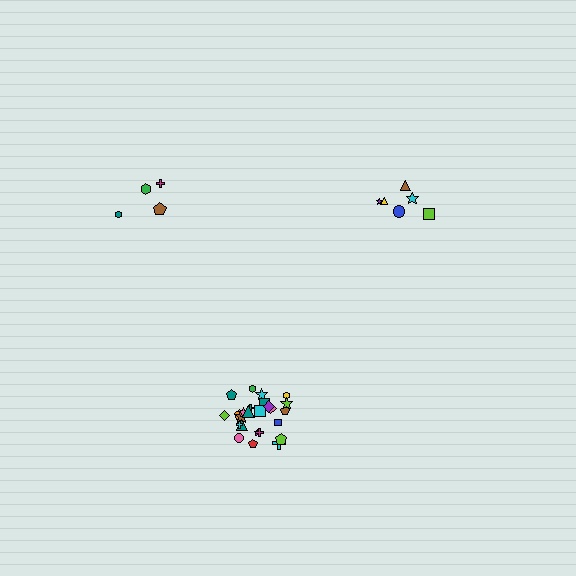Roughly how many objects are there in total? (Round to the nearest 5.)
Roughly 35 objects in total.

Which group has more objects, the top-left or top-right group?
The top-right group.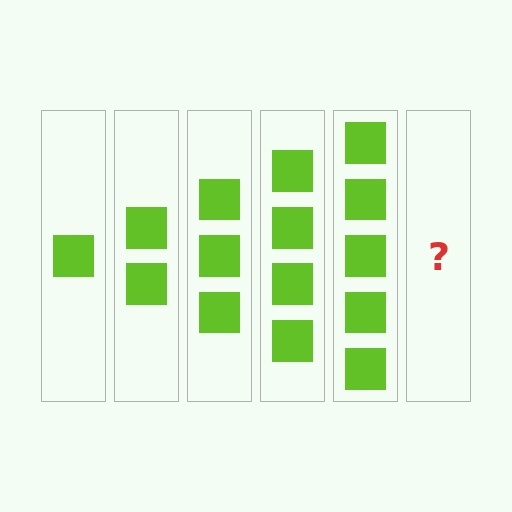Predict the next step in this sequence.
The next step is 6 squares.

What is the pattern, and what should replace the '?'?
The pattern is that each step adds one more square. The '?' should be 6 squares.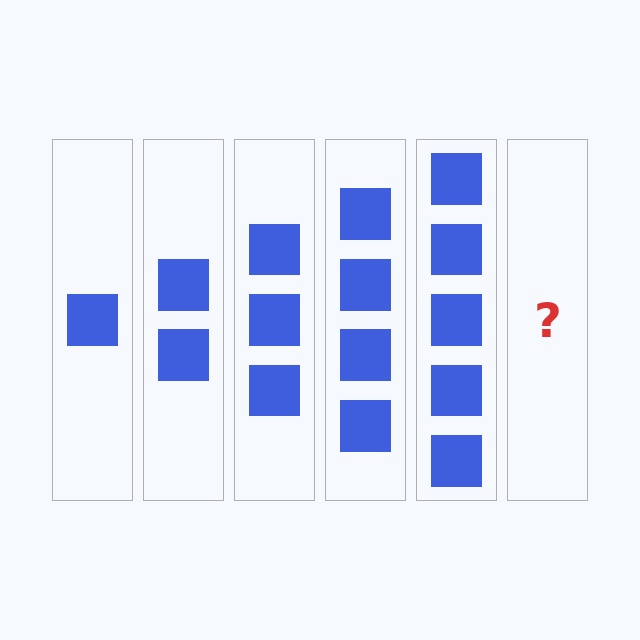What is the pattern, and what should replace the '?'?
The pattern is that each step adds one more square. The '?' should be 6 squares.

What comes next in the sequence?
The next element should be 6 squares.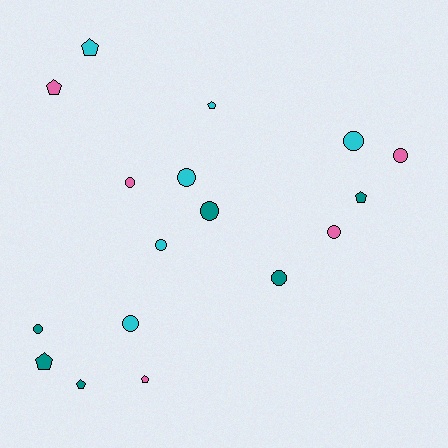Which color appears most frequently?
Teal, with 6 objects.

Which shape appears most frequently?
Circle, with 10 objects.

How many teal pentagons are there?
There are 3 teal pentagons.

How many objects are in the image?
There are 17 objects.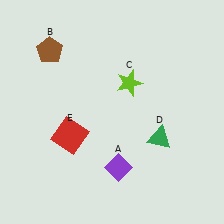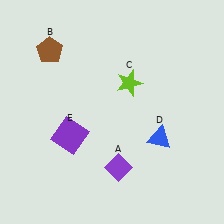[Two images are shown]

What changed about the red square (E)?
In Image 1, E is red. In Image 2, it changed to purple.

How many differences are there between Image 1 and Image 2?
There are 2 differences between the two images.